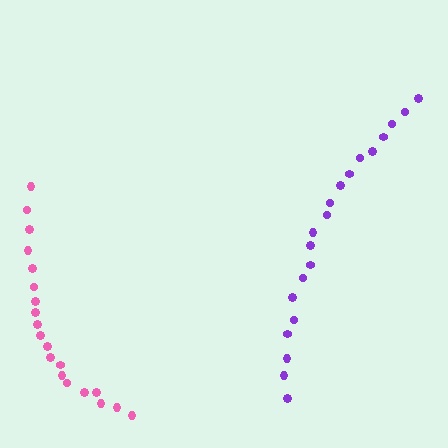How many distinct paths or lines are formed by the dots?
There are 2 distinct paths.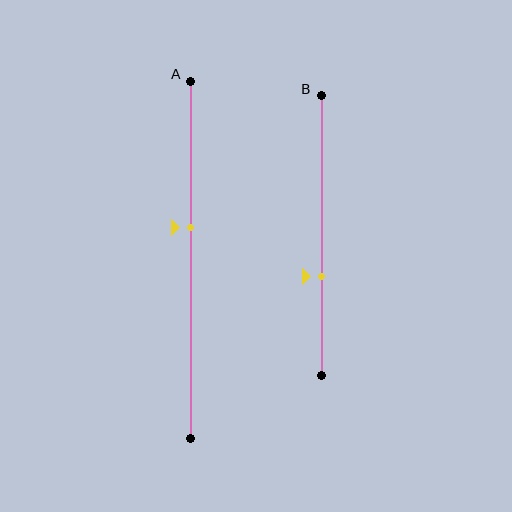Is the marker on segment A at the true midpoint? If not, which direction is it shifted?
No, the marker on segment A is shifted upward by about 9% of the segment length.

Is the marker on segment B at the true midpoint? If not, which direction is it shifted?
No, the marker on segment B is shifted downward by about 15% of the segment length.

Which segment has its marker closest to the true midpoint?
Segment A has its marker closest to the true midpoint.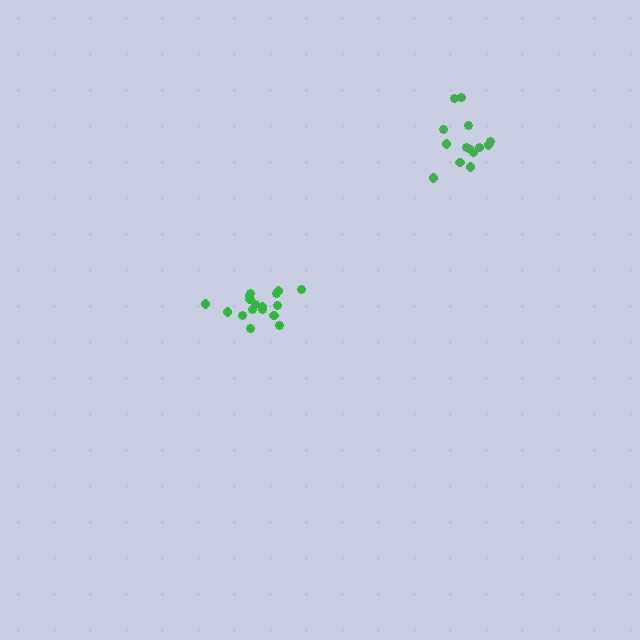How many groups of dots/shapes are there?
There are 2 groups.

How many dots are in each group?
Group 1: 17 dots, Group 2: 14 dots (31 total).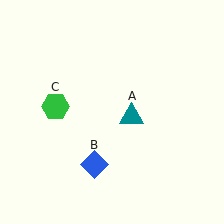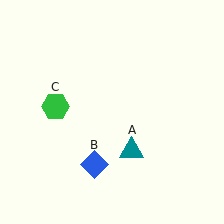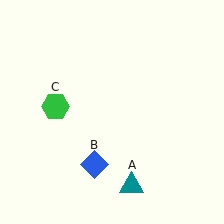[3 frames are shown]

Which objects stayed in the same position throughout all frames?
Blue diamond (object B) and green hexagon (object C) remained stationary.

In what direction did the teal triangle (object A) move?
The teal triangle (object A) moved down.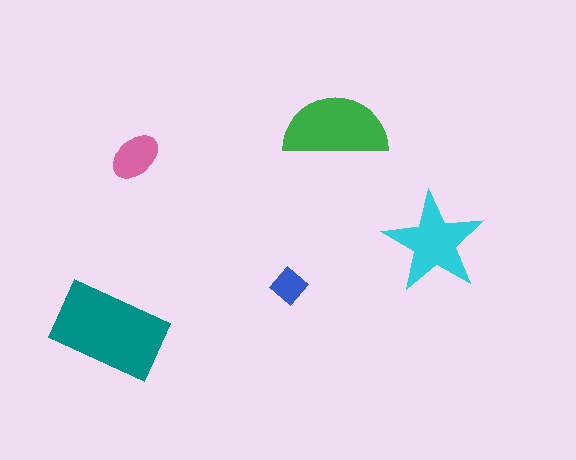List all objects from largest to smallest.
The teal rectangle, the green semicircle, the cyan star, the pink ellipse, the blue diamond.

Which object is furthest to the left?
The teal rectangle is leftmost.